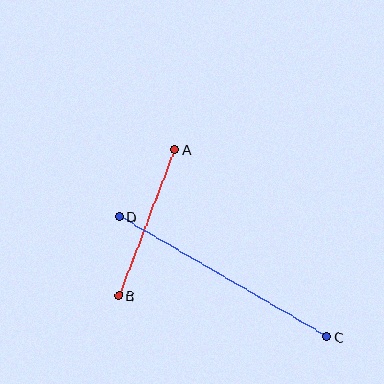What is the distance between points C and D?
The distance is approximately 240 pixels.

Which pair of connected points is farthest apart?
Points C and D are farthest apart.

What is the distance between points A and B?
The distance is approximately 157 pixels.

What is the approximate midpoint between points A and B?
The midpoint is at approximately (147, 223) pixels.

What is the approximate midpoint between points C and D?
The midpoint is at approximately (223, 277) pixels.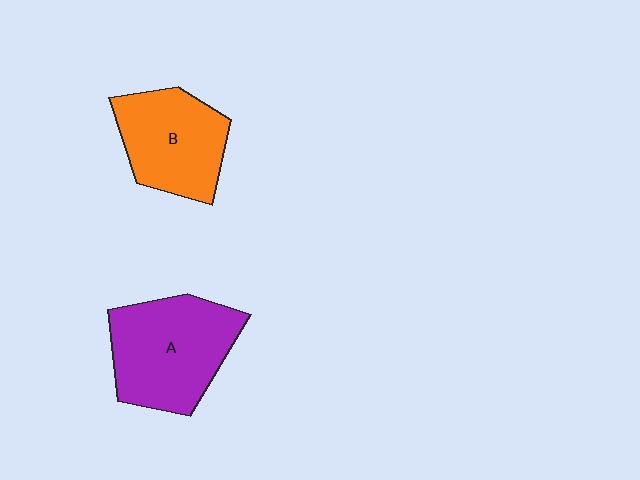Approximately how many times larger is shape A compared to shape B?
Approximately 1.2 times.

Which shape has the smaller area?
Shape B (orange).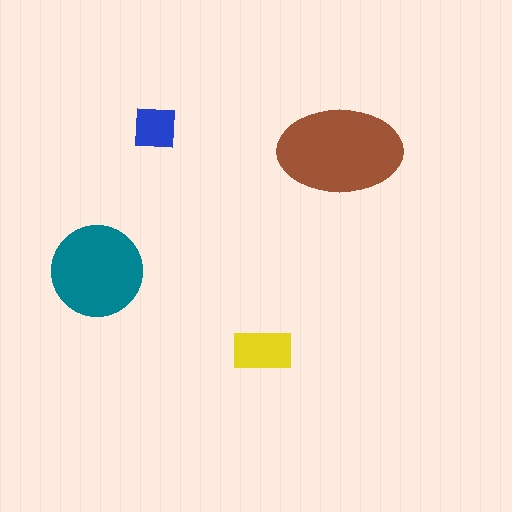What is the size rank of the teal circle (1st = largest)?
2nd.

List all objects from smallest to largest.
The blue square, the yellow rectangle, the teal circle, the brown ellipse.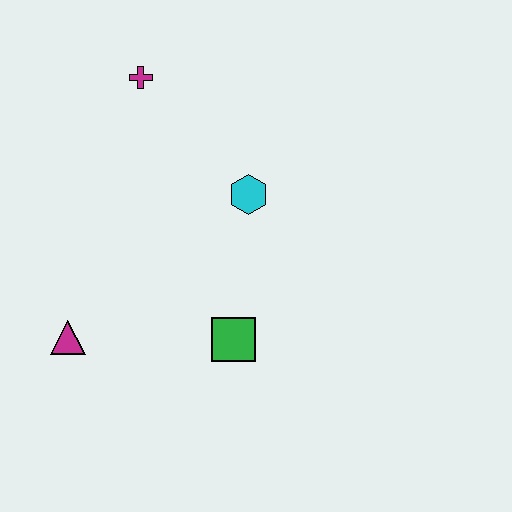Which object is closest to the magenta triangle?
The green square is closest to the magenta triangle.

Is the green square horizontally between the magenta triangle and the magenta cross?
No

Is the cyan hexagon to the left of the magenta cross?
No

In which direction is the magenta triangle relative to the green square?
The magenta triangle is to the left of the green square.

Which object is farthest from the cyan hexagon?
The magenta triangle is farthest from the cyan hexagon.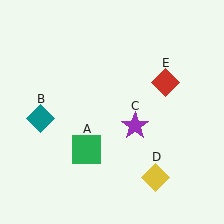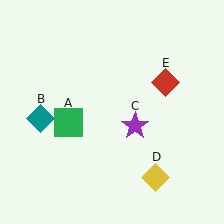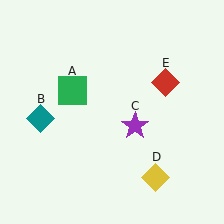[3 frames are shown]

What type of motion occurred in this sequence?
The green square (object A) rotated clockwise around the center of the scene.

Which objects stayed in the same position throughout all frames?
Teal diamond (object B) and purple star (object C) and yellow diamond (object D) and red diamond (object E) remained stationary.